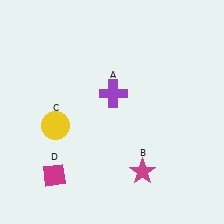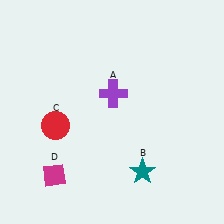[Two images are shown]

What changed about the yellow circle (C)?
In Image 1, C is yellow. In Image 2, it changed to red.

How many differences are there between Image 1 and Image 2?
There are 2 differences between the two images.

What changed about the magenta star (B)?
In Image 1, B is magenta. In Image 2, it changed to teal.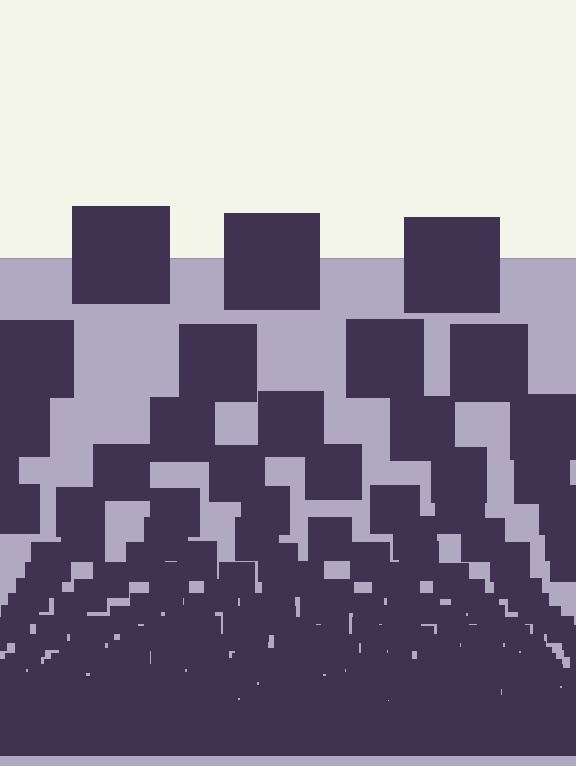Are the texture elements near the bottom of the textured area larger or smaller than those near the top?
Smaller. The gradient is inverted — elements near the bottom are smaller and denser.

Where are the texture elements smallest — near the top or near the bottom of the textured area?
Near the bottom.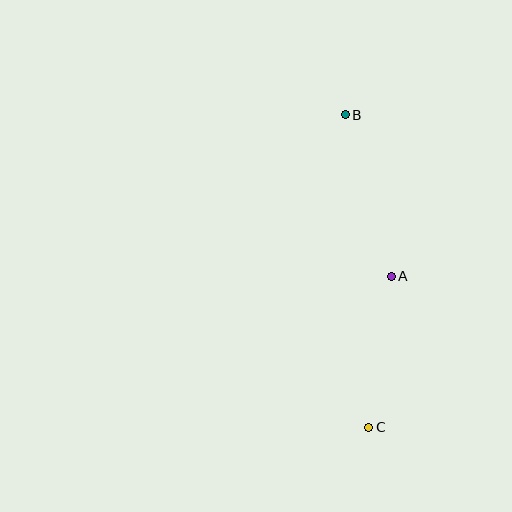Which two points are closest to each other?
Points A and C are closest to each other.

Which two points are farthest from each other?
Points B and C are farthest from each other.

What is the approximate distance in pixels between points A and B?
The distance between A and B is approximately 168 pixels.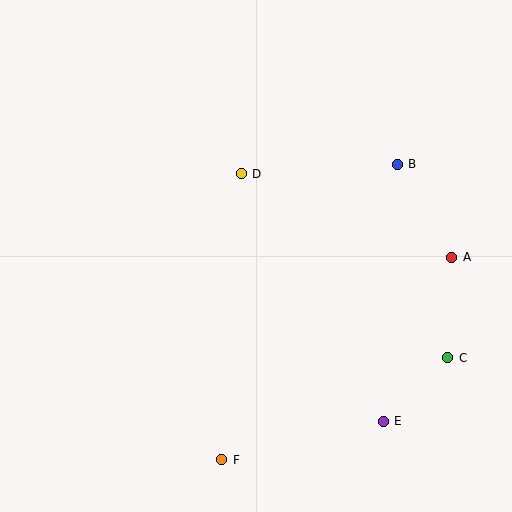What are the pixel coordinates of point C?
Point C is at (448, 358).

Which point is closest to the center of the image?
Point D at (241, 174) is closest to the center.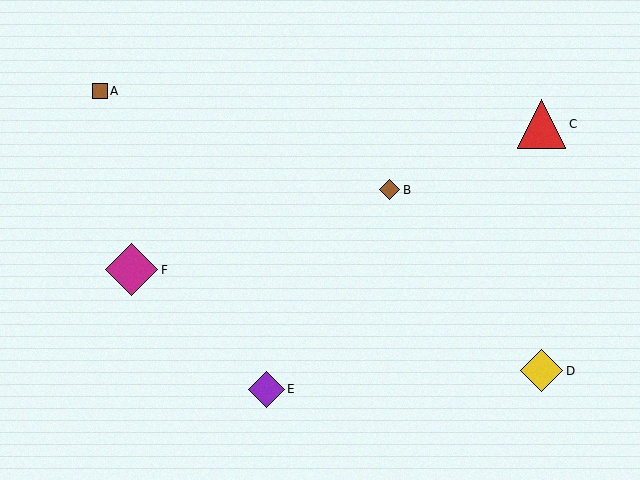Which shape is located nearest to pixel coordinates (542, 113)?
The red triangle (labeled C) at (541, 124) is nearest to that location.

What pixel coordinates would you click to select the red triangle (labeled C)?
Click at (541, 124) to select the red triangle C.